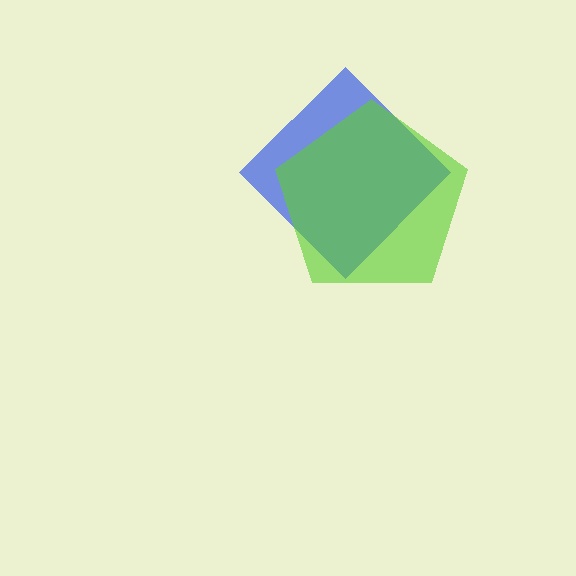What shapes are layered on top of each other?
The layered shapes are: a blue diamond, a lime pentagon.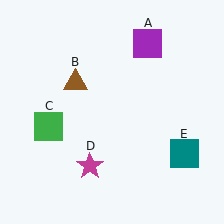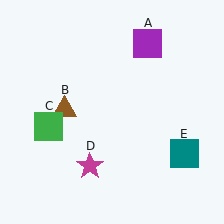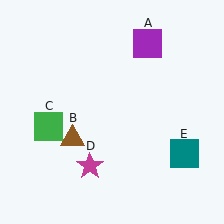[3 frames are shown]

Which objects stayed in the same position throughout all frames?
Purple square (object A) and green square (object C) and magenta star (object D) and teal square (object E) remained stationary.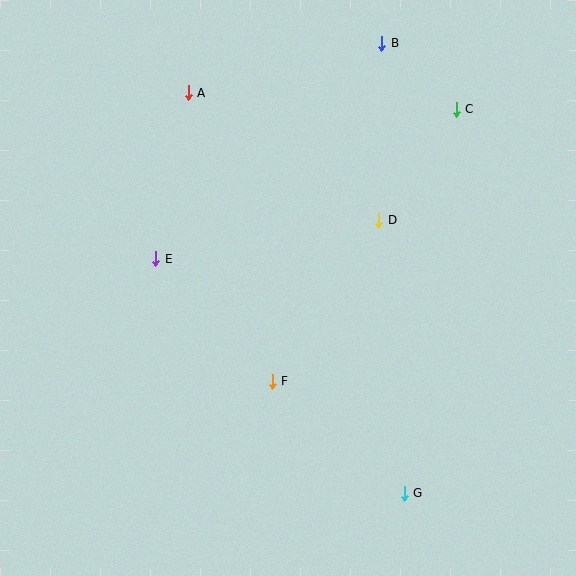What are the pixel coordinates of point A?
Point A is at (188, 93).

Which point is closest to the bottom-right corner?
Point G is closest to the bottom-right corner.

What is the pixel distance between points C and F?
The distance between C and F is 328 pixels.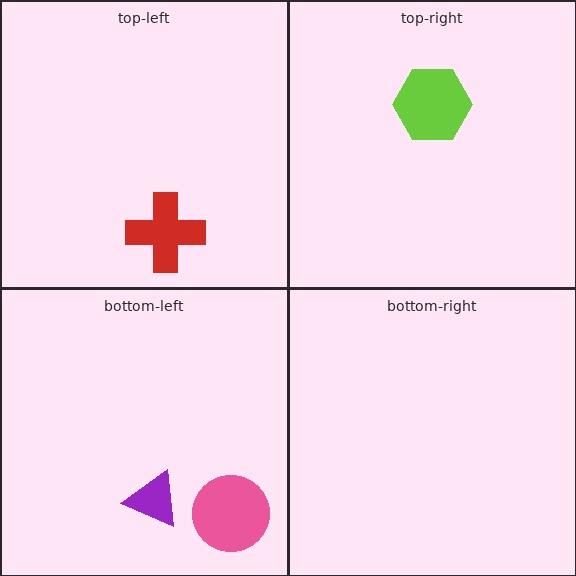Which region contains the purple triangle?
The bottom-left region.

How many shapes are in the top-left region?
1.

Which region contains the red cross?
The top-left region.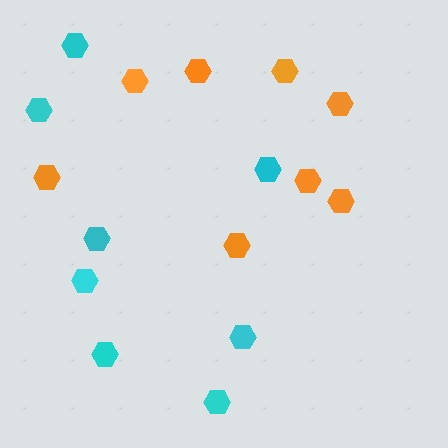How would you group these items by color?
There are 2 groups: one group of orange hexagons (8) and one group of cyan hexagons (8).